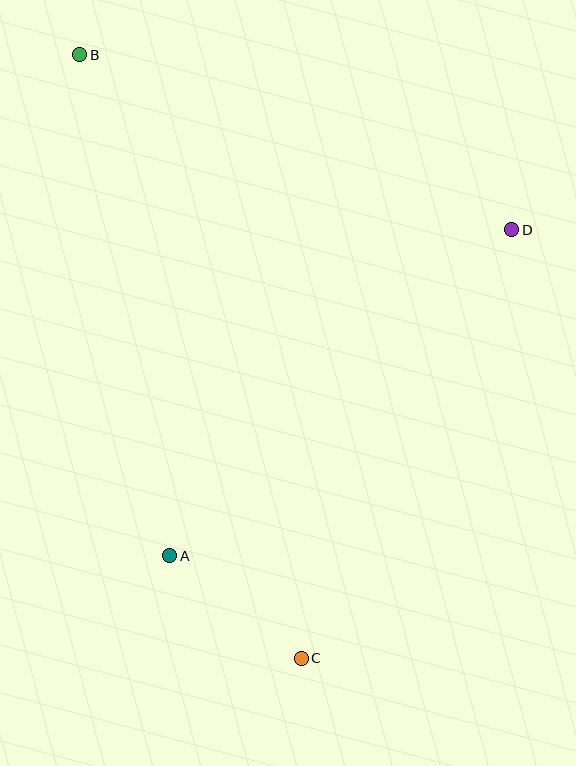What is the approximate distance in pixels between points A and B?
The distance between A and B is approximately 509 pixels.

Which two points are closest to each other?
Points A and C are closest to each other.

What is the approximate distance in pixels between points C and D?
The distance between C and D is approximately 477 pixels.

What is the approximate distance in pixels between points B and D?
The distance between B and D is approximately 466 pixels.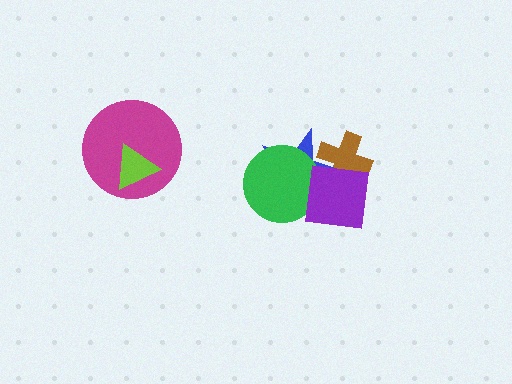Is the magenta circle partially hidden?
Yes, it is partially covered by another shape.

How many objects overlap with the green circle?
2 objects overlap with the green circle.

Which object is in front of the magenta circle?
The lime triangle is in front of the magenta circle.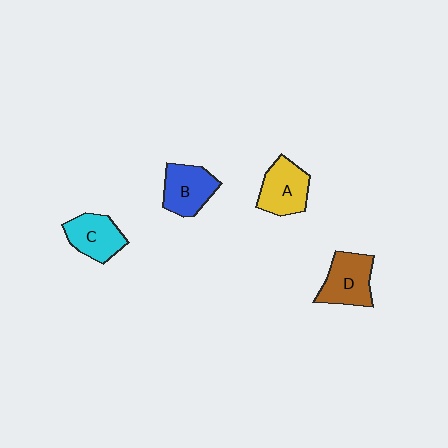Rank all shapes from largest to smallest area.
From largest to smallest: D (brown), A (yellow), B (blue), C (cyan).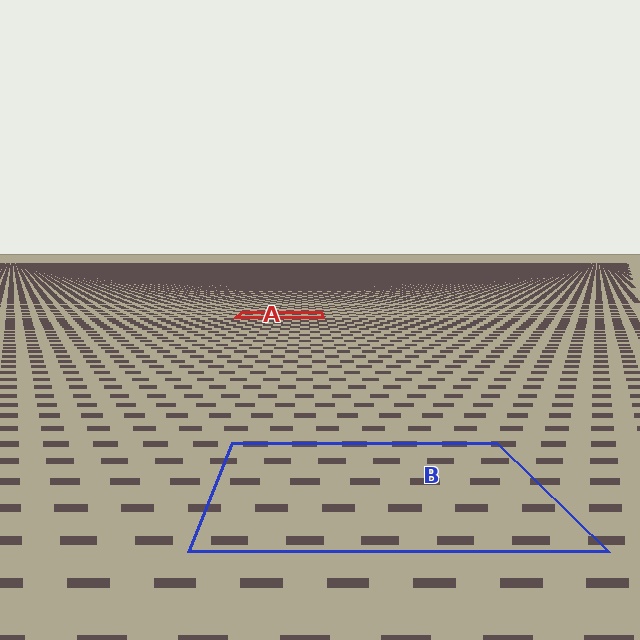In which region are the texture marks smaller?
The texture marks are smaller in region A, because it is farther away.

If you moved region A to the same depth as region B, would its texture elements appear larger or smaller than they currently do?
They would appear larger. At a closer depth, the same texture elements are projected at a bigger on-screen size.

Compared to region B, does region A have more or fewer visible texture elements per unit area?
Region A has more texture elements per unit area — they are packed more densely because it is farther away.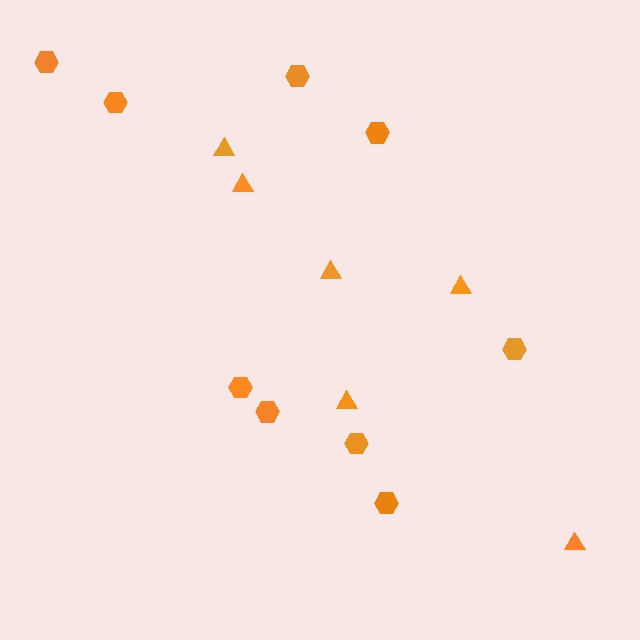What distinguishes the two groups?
There are 2 groups: one group of hexagons (9) and one group of triangles (6).